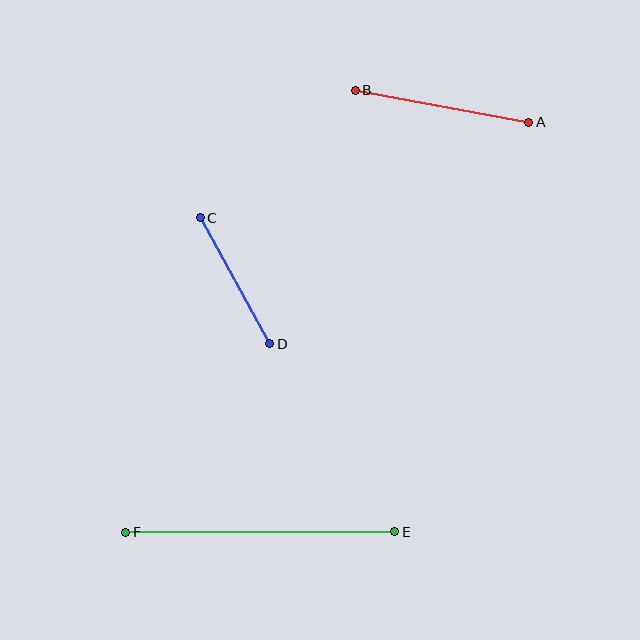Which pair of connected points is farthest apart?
Points E and F are farthest apart.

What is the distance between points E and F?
The distance is approximately 269 pixels.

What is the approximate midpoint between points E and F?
The midpoint is at approximately (260, 532) pixels.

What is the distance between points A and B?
The distance is approximately 177 pixels.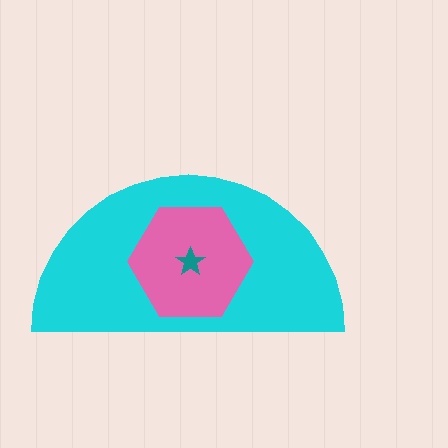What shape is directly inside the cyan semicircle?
The pink hexagon.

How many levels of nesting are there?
3.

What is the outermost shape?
The cyan semicircle.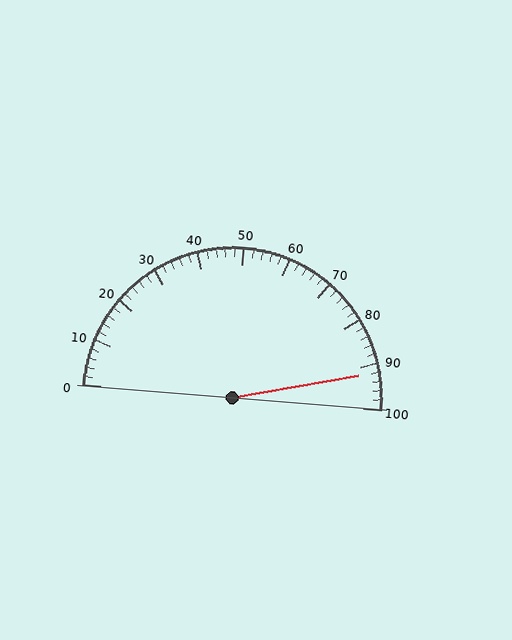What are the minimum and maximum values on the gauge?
The gauge ranges from 0 to 100.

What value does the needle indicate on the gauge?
The needle indicates approximately 92.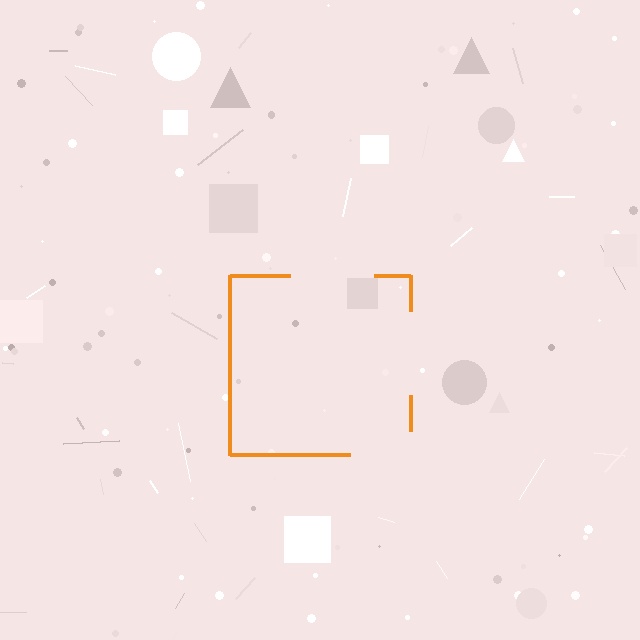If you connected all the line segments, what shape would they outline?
They would outline a square.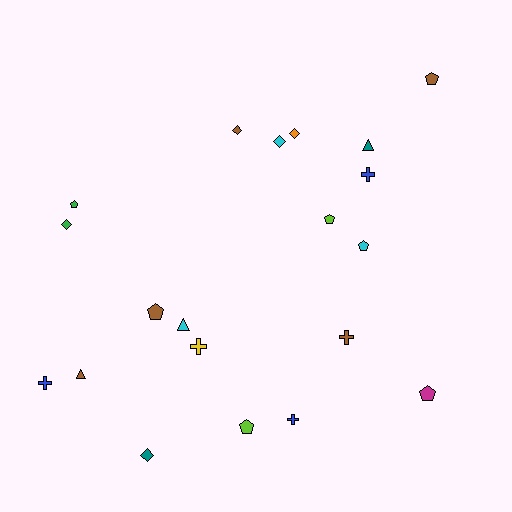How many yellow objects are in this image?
There is 1 yellow object.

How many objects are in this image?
There are 20 objects.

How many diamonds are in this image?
There are 5 diamonds.